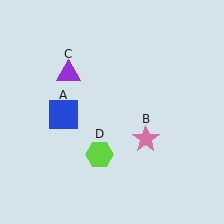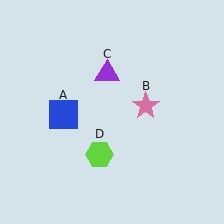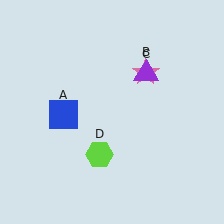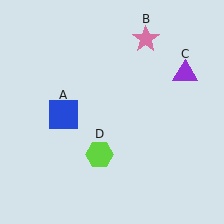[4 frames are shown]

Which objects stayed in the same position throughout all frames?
Blue square (object A) and lime hexagon (object D) remained stationary.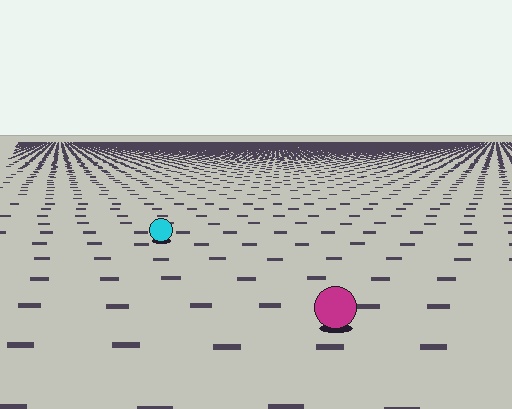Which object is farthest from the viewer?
The cyan circle is farthest from the viewer. It appears smaller and the ground texture around it is denser.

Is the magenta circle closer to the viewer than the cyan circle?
Yes. The magenta circle is closer — you can tell from the texture gradient: the ground texture is coarser near it.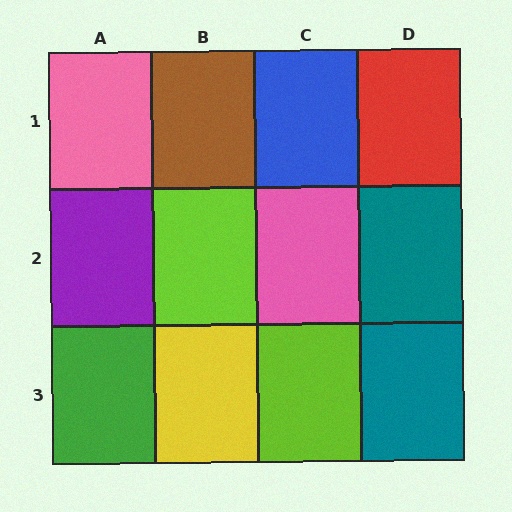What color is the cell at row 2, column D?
Teal.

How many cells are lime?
2 cells are lime.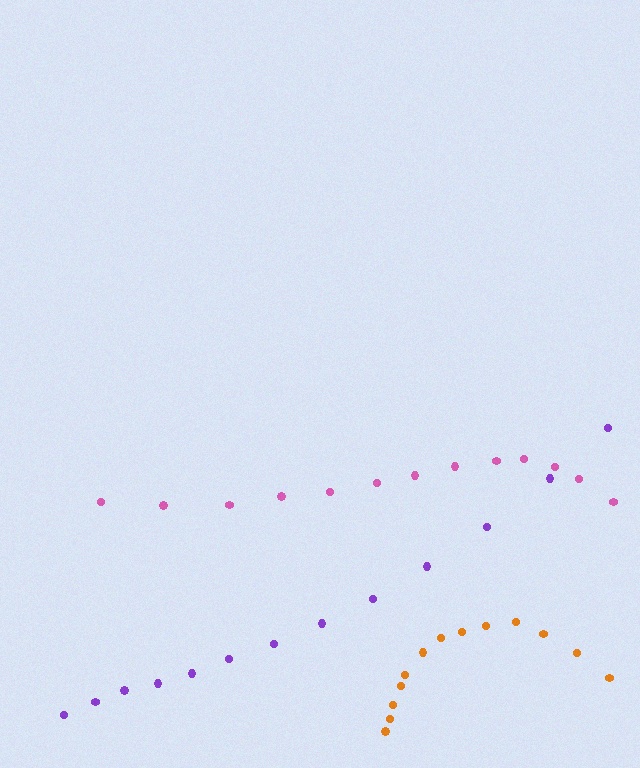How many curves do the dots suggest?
There are 3 distinct paths.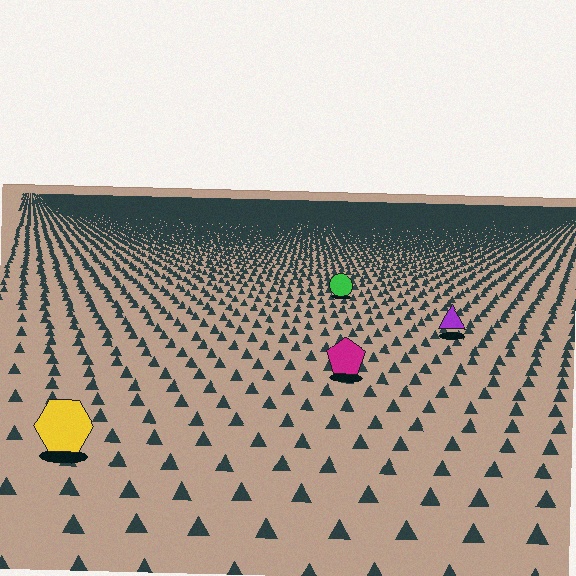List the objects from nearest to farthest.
From nearest to farthest: the yellow hexagon, the magenta pentagon, the purple triangle, the green circle.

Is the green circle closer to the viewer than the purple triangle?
No. The purple triangle is closer — you can tell from the texture gradient: the ground texture is coarser near it.